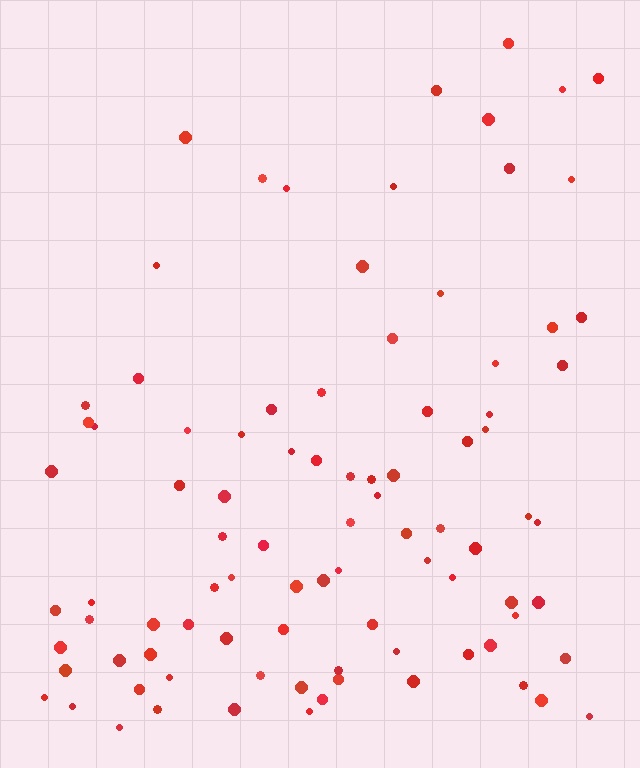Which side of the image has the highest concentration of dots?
The bottom.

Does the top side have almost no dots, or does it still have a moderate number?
Still a moderate number, just noticeably fewer than the bottom.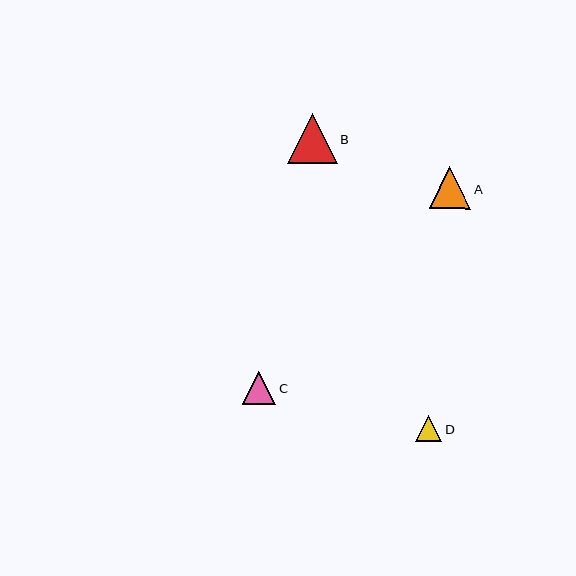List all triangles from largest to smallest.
From largest to smallest: B, A, C, D.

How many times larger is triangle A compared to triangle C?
Triangle A is approximately 1.2 times the size of triangle C.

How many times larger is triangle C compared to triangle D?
Triangle C is approximately 1.3 times the size of triangle D.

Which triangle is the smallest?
Triangle D is the smallest with a size of approximately 26 pixels.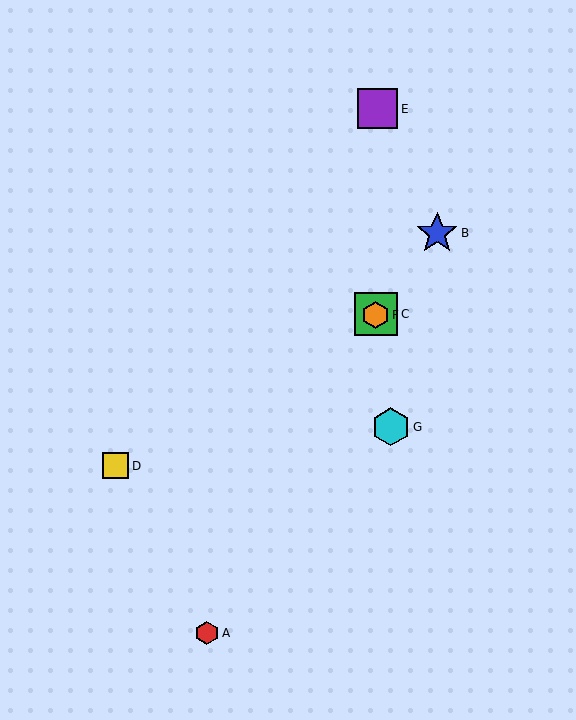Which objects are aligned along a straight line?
Objects B, C, F are aligned along a straight line.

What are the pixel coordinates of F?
Object F is at (375, 315).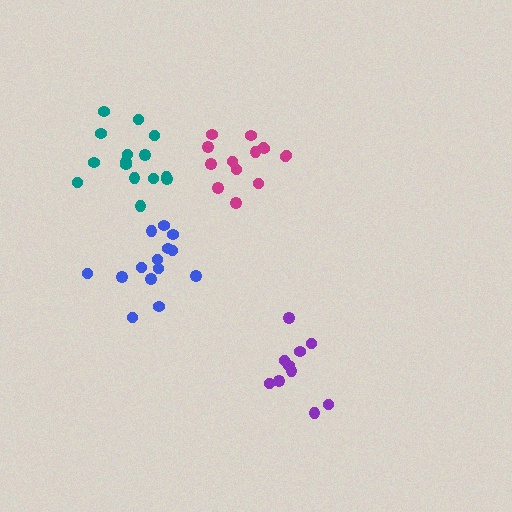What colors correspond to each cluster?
The clusters are colored: blue, magenta, purple, teal.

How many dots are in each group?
Group 1: 14 dots, Group 2: 14 dots, Group 3: 10 dots, Group 4: 15 dots (53 total).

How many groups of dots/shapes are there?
There are 4 groups.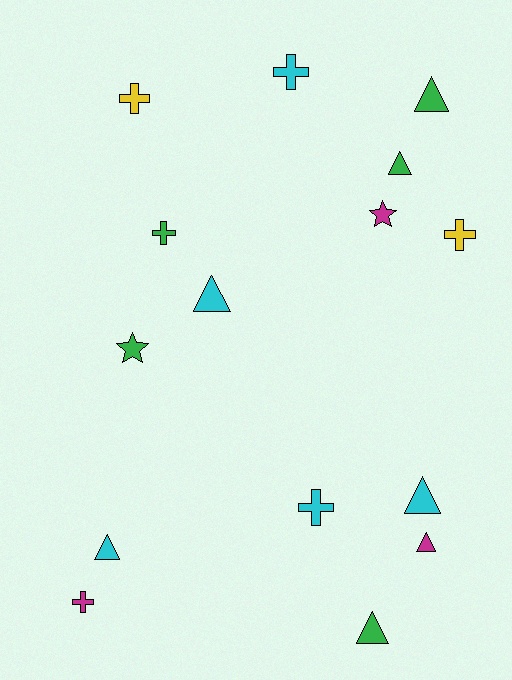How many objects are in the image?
There are 15 objects.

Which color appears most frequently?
Cyan, with 5 objects.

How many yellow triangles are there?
There are no yellow triangles.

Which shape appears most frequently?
Triangle, with 7 objects.